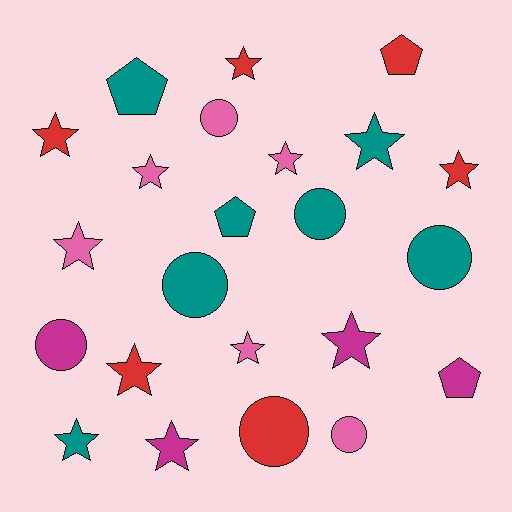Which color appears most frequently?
Teal, with 7 objects.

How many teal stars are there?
There are 2 teal stars.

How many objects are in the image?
There are 23 objects.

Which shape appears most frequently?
Star, with 12 objects.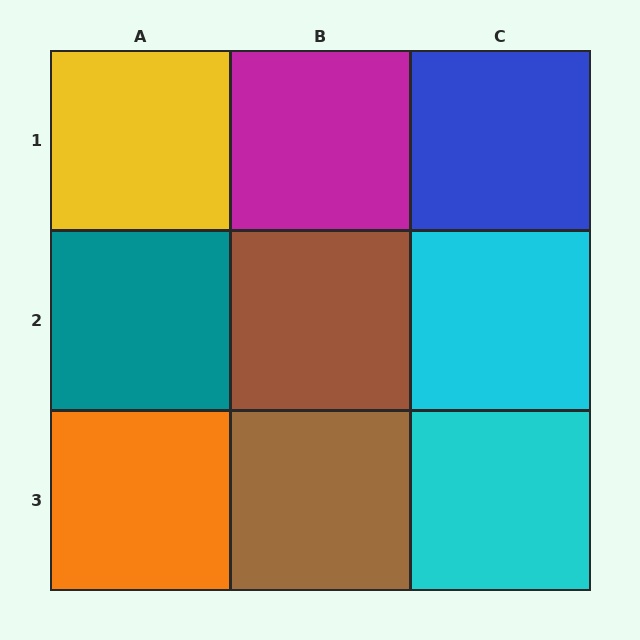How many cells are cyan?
2 cells are cyan.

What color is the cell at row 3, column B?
Brown.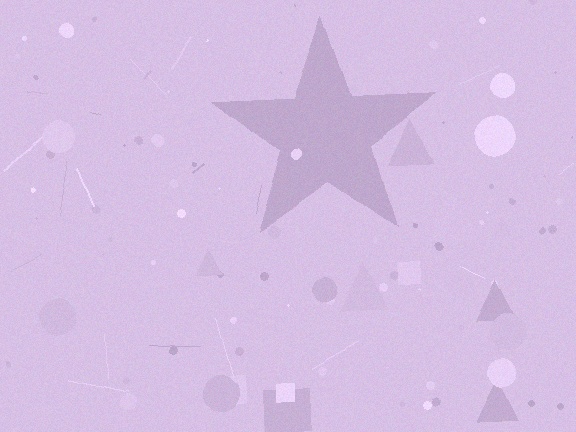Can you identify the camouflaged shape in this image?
The camouflaged shape is a star.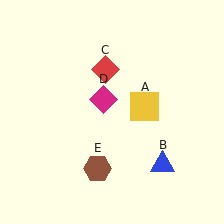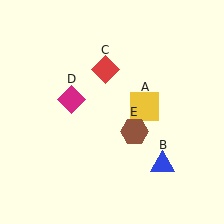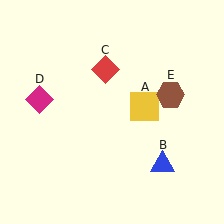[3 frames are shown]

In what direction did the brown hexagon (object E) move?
The brown hexagon (object E) moved up and to the right.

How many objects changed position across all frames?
2 objects changed position: magenta diamond (object D), brown hexagon (object E).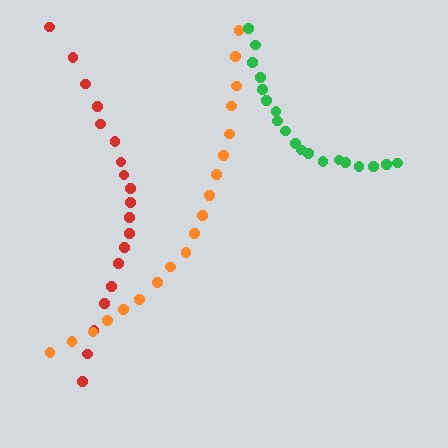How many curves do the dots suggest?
There are 3 distinct paths.